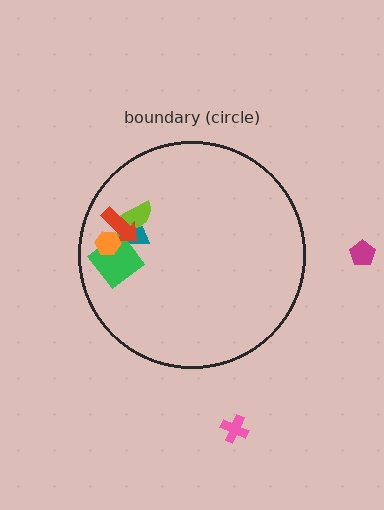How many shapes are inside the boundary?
5 inside, 2 outside.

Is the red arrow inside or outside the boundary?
Inside.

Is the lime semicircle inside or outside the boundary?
Inside.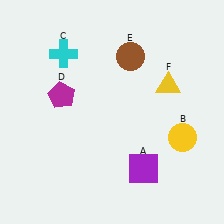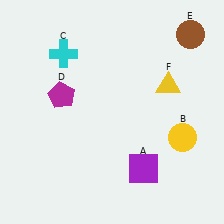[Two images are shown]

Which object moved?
The brown circle (E) moved right.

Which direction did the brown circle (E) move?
The brown circle (E) moved right.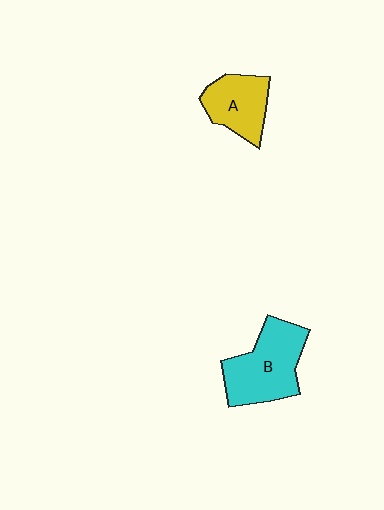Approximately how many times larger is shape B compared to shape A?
Approximately 1.5 times.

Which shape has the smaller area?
Shape A (yellow).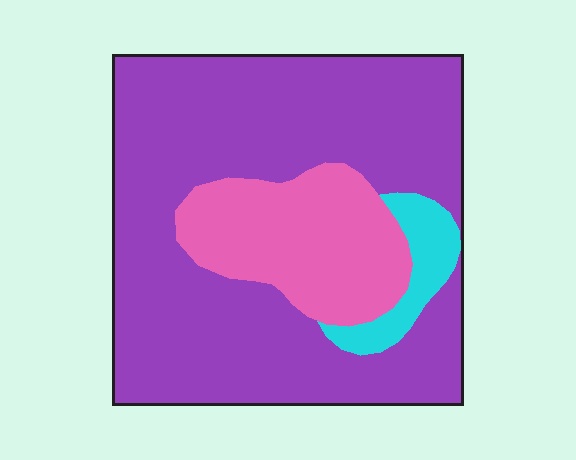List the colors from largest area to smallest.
From largest to smallest: purple, pink, cyan.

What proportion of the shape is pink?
Pink takes up about one fifth (1/5) of the shape.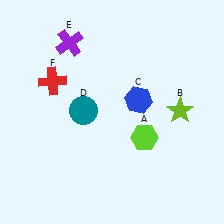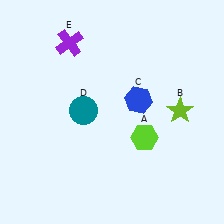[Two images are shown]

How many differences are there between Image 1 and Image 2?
There is 1 difference between the two images.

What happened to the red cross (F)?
The red cross (F) was removed in Image 2. It was in the top-left area of Image 1.